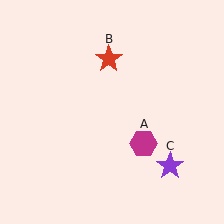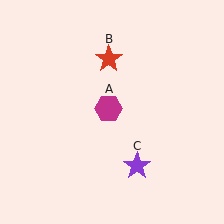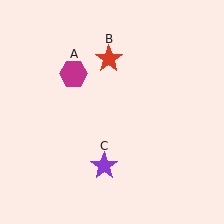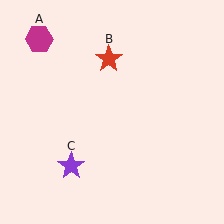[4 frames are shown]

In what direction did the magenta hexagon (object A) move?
The magenta hexagon (object A) moved up and to the left.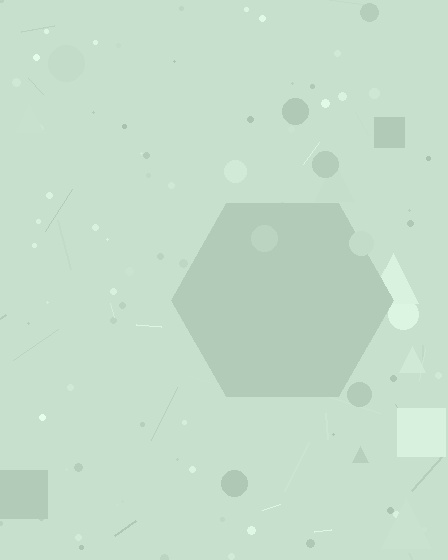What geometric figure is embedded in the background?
A hexagon is embedded in the background.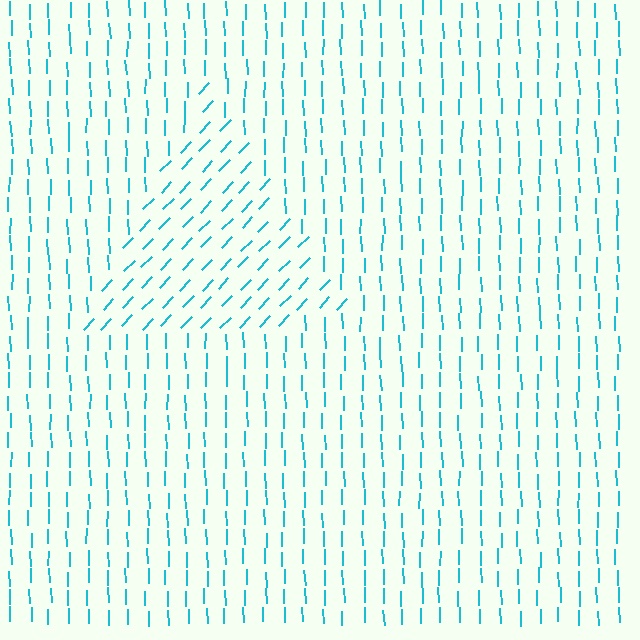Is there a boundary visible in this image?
Yes, there is a texture boundary formed by a change in line orientation.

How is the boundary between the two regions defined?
The boundary is defined purely by a change in line orientation (approximately 45 degrees difference). All lines are the same color and thickness.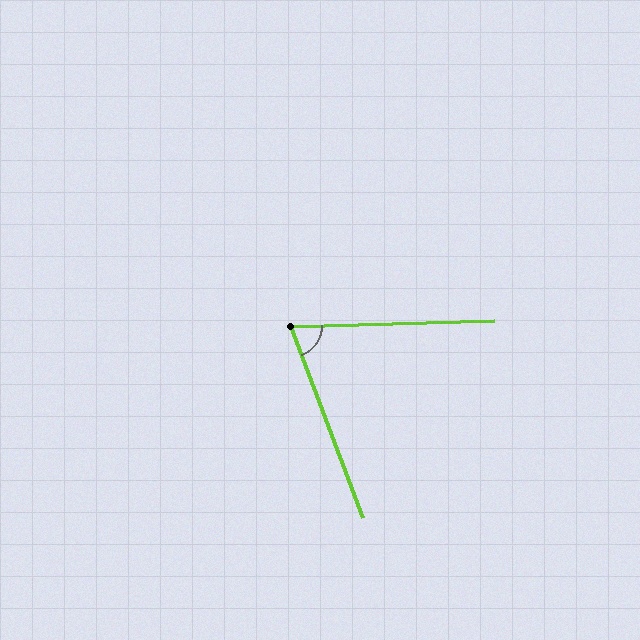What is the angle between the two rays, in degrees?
Approximately 71 degrees.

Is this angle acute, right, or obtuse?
It is acute.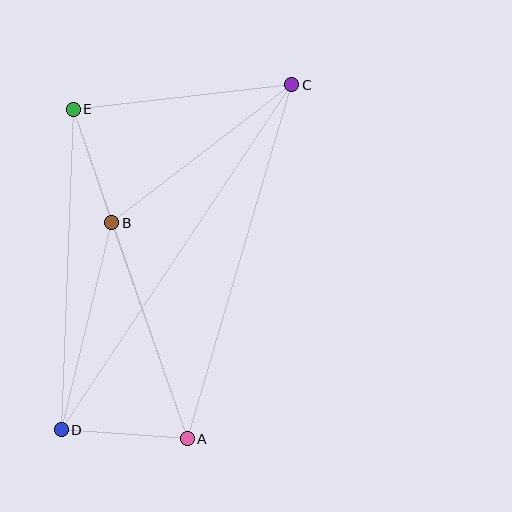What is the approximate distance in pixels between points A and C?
The distance between A and C is approximately 369 pixels.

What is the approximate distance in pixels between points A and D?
The distance between A and D is approximately 126 pixels.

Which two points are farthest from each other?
Points C and D are farthest from each other.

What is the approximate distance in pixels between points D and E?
The distance between D and E is approximately 321 pixels.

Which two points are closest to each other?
Points B and E are closest to each other.